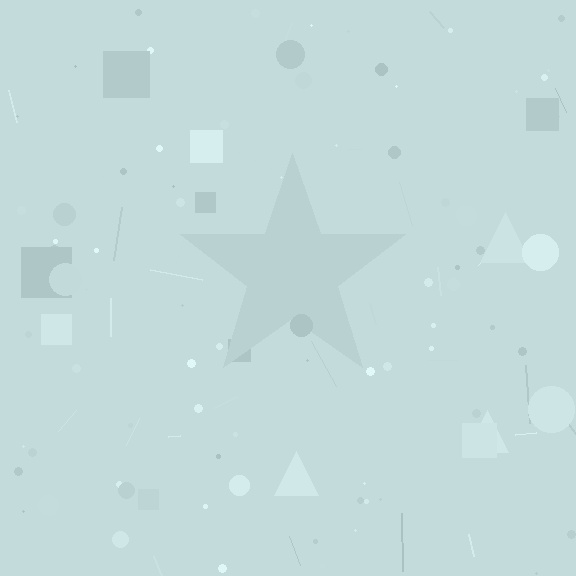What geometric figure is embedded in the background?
A star is embedded in the background.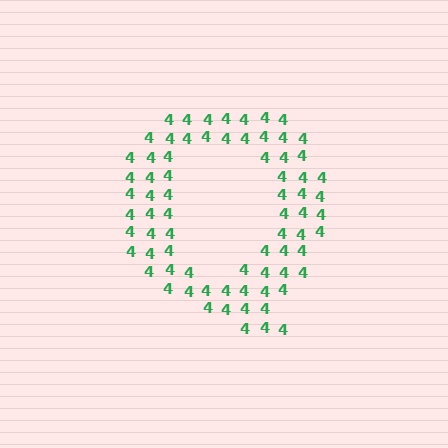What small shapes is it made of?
It is made of small digit 4's.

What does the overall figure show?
The overall figure shows the letter Q.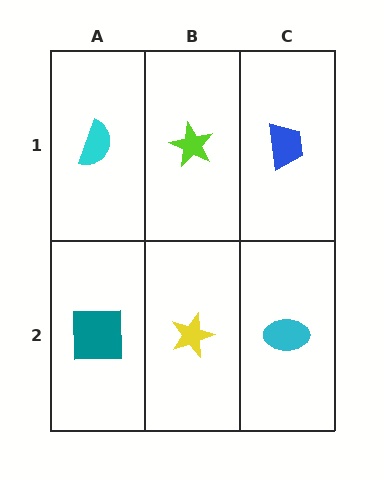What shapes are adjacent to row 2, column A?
A cyan semicircle (row 1, column A), a yellow star (row 2, column B).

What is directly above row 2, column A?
A cyan semicircle.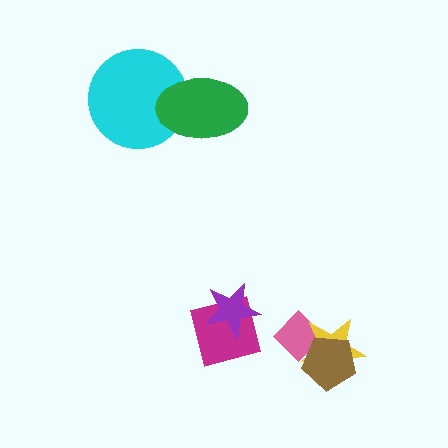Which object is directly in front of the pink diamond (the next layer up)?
The yellow star is directly in front of the pink diamond.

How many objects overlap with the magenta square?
1 object overlaps with the magenta square.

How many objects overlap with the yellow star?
2 objects overlap with the yellow star.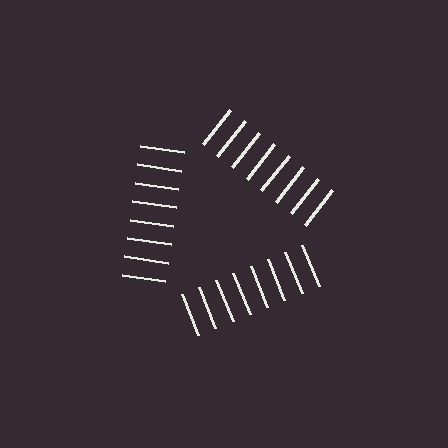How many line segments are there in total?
24 — 8 along each of the 3 edges.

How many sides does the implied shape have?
3 sides — the line-ends trace a triangle.